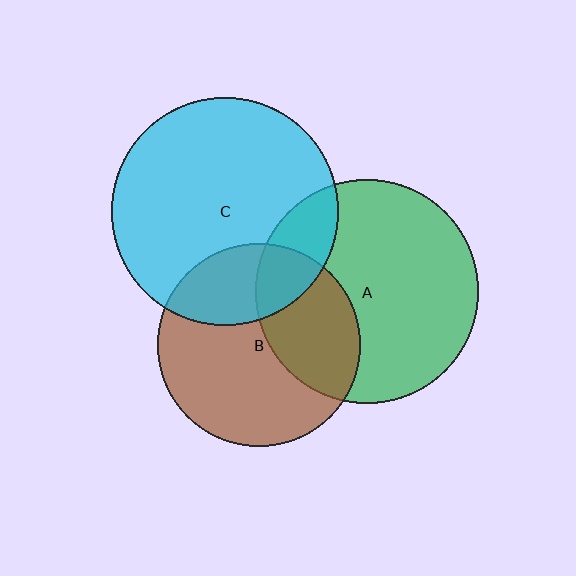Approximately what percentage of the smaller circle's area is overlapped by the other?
Approximately 25%.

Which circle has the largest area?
Circle C (cyan).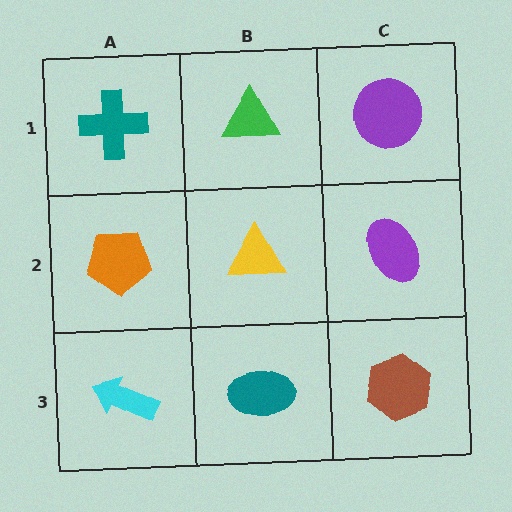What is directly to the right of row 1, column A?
A green triangle.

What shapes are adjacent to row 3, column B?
A yellow triangle (row 2, column B), a cyan arrow (row 3, column A), a brown hexagon (row 3, column C).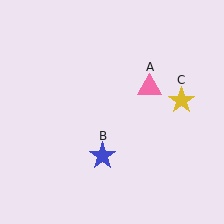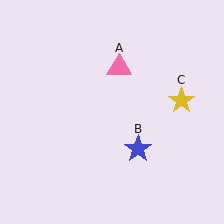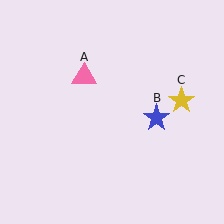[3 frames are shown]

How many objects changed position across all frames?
2 objects changed position: pink triangle (object A), blue star (object B).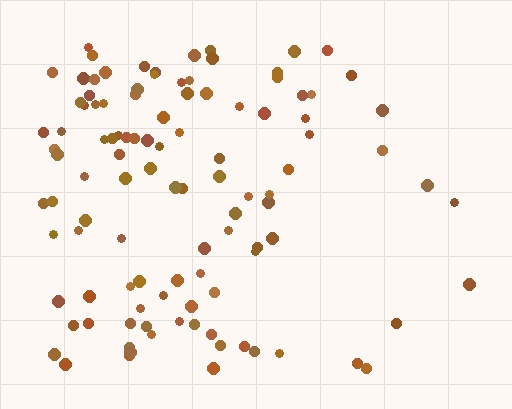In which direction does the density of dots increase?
From right to left, with the left side densest.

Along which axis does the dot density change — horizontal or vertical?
Horizontal.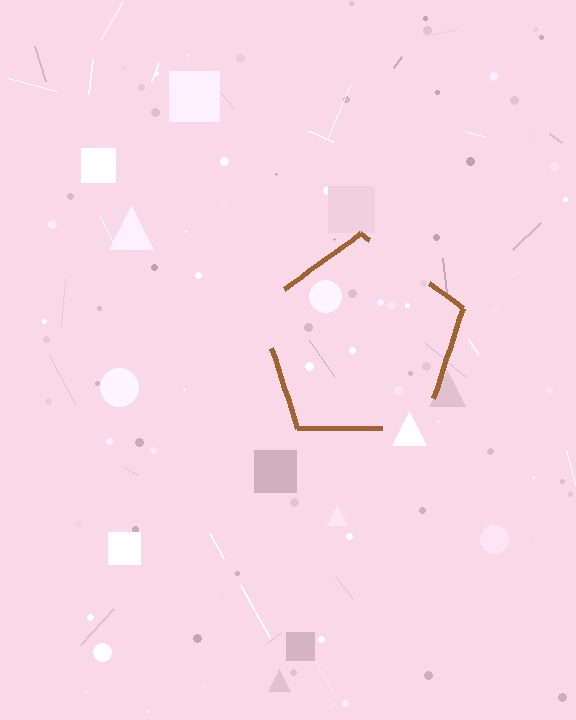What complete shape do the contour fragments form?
The contour fragments form a pentagon.